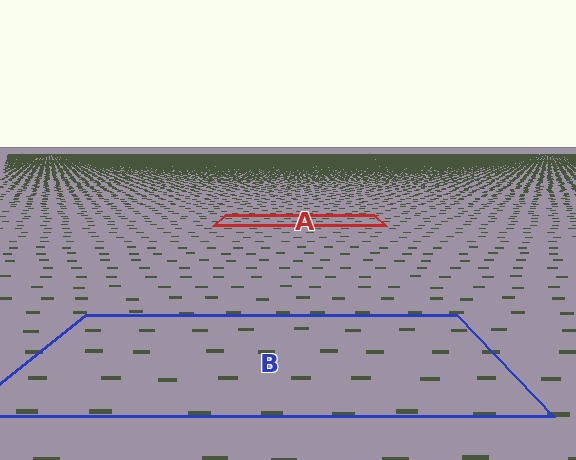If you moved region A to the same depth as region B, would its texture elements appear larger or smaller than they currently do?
They would appear larger. At a closer depth, the same texture elements are projected at a bigger on-screen size.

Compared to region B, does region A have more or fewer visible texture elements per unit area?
Region A has more texture elements per unit area — they are packed more densely because it is farther away.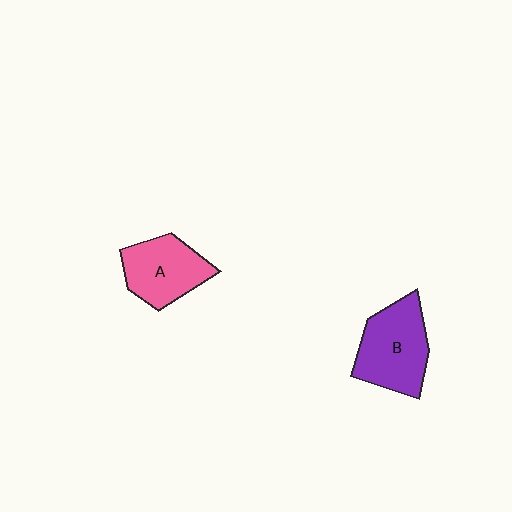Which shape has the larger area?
Shape B (purple).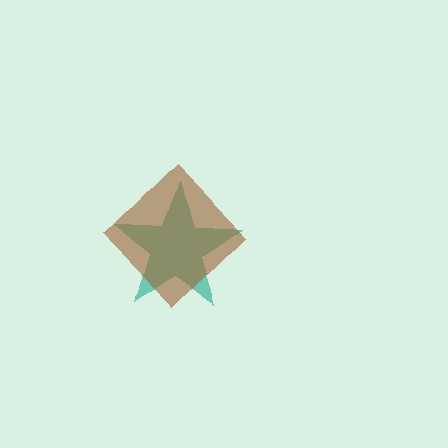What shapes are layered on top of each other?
The layered shapes are: a teal star, a brown diamond.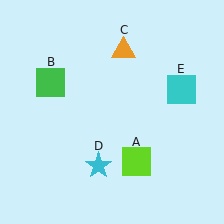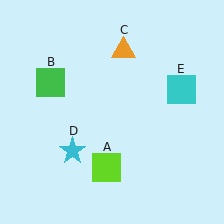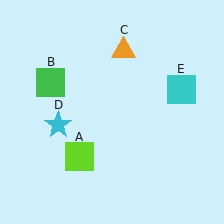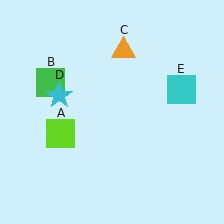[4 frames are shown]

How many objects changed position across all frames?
2 objects changed position: lime square (object A), cyan star (object D).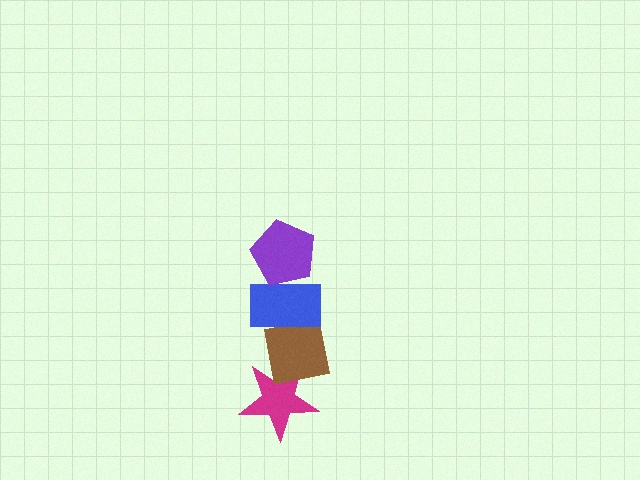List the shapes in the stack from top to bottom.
From top to bottom: the purple pentagon, the blue rectangle, the brown square, the magenta star.